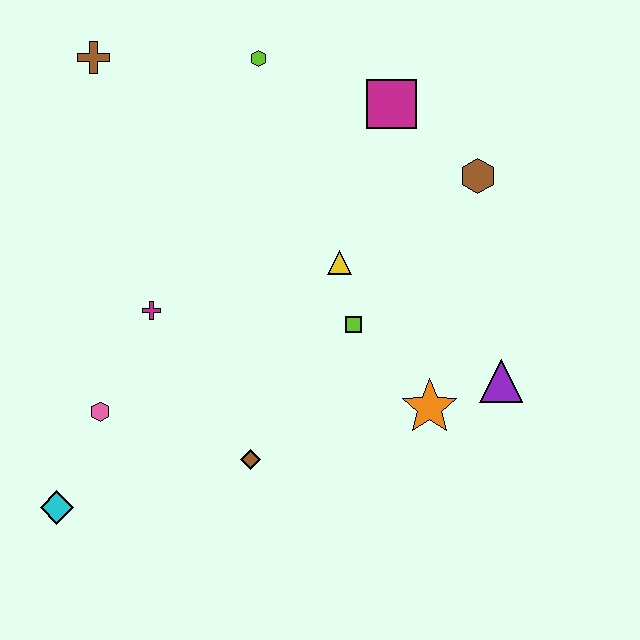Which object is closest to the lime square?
The yellow triangle is closest to the lime square.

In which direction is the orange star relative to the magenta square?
The orange star is below the magenta square.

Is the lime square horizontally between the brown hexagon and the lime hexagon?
Yes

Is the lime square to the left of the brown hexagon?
Yes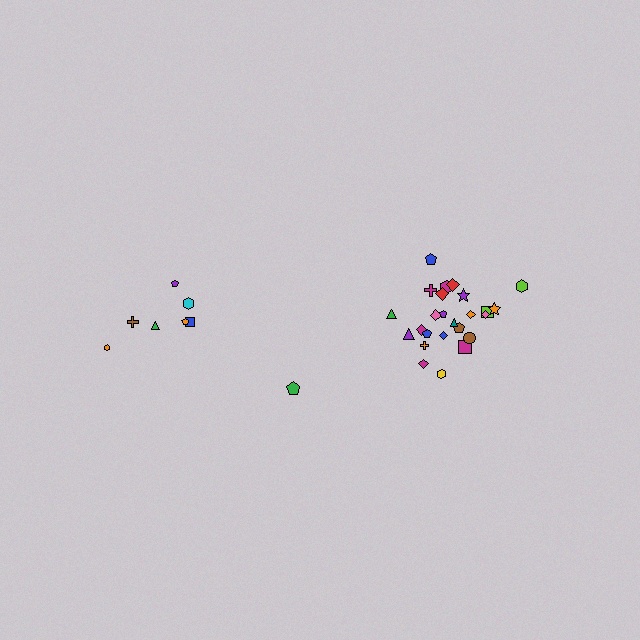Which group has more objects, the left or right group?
The right group.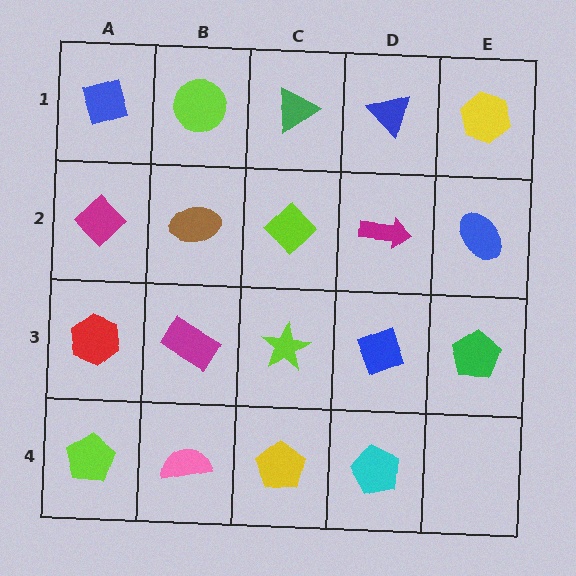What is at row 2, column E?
A blue ellipse.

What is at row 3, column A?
A red hexagon.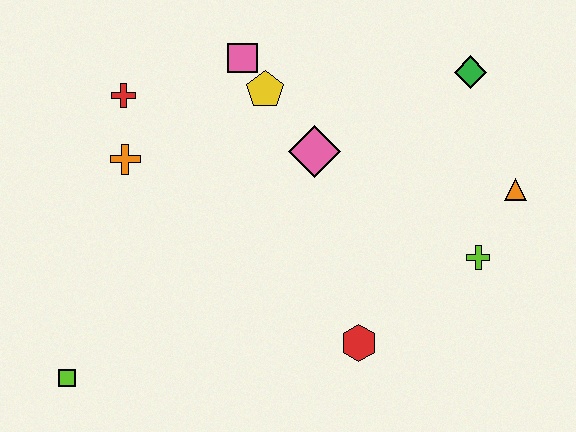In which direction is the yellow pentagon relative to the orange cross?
The yellow pentagon is to the right of the orange cross.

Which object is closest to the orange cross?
The red cross is closest to the orange cross.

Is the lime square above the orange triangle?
No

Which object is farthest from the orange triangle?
The lime square is farthest from the orange triangle.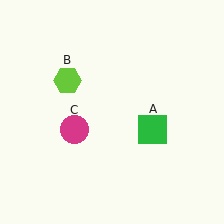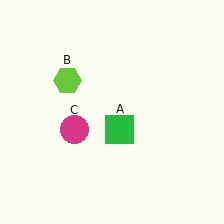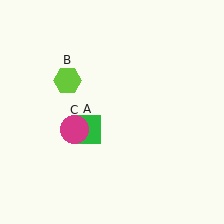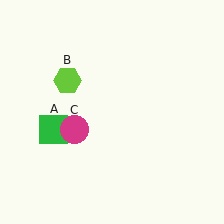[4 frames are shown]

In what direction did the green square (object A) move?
The green square (object A) moved left.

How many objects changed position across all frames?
1 object changed position: green square (object A).